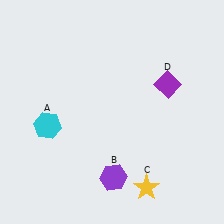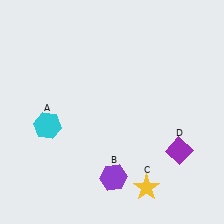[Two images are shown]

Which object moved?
The purple diamond (D) moved down.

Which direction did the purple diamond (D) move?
The purple diamond (D) moved down.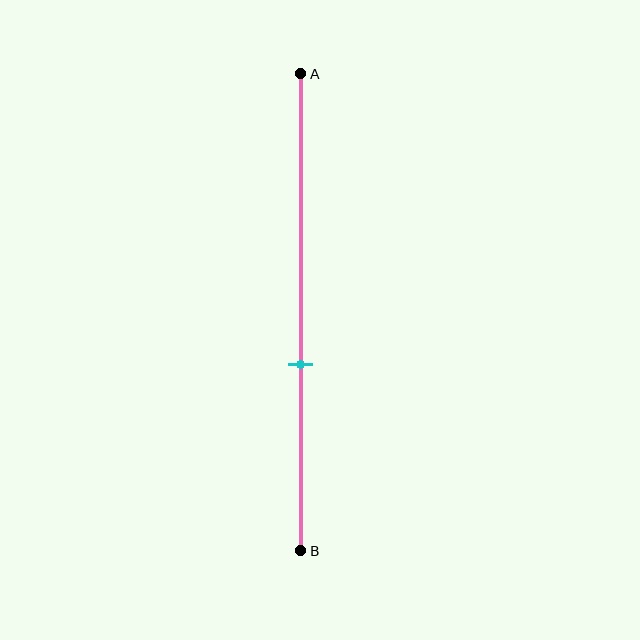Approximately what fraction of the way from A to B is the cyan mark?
The cyan mark is approximately 60% of the way from A to B.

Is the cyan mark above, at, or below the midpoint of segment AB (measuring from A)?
The cyan mark is below the midpoint of segment AB.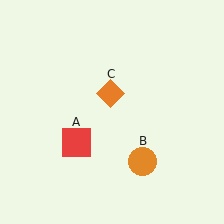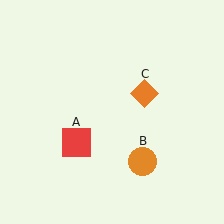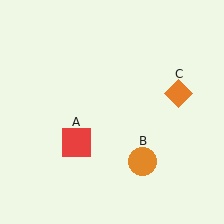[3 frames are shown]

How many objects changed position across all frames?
1 object changed position: orange diamond (object C).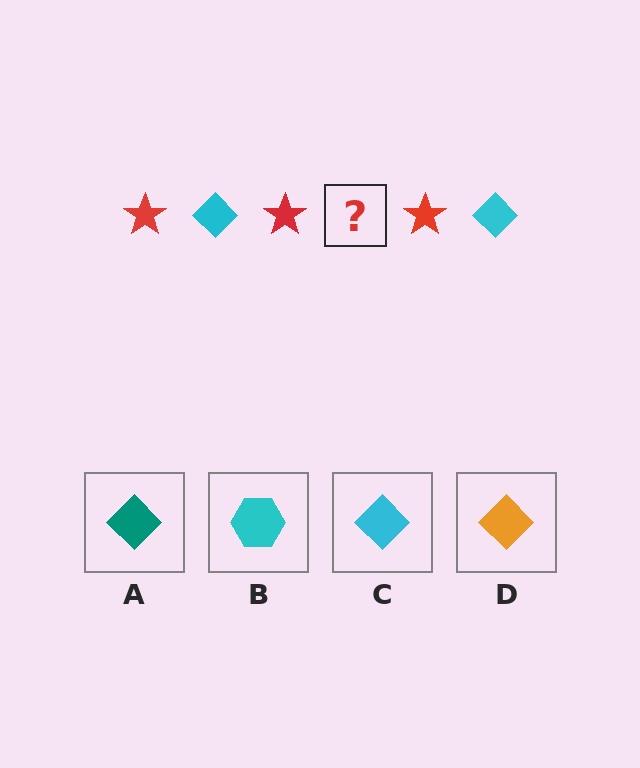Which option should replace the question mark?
Option C.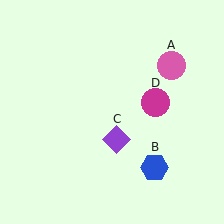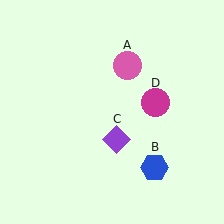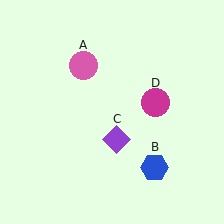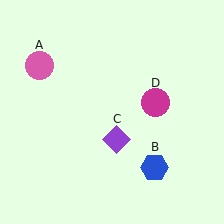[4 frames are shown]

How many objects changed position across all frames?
1 object changed position: pink circle (object A).